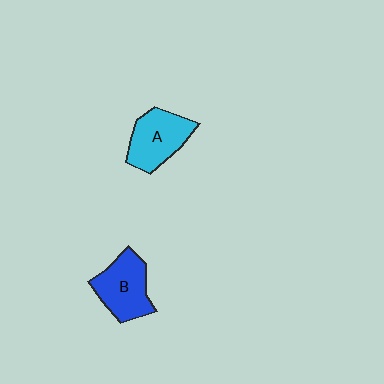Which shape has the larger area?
Shape B (blue).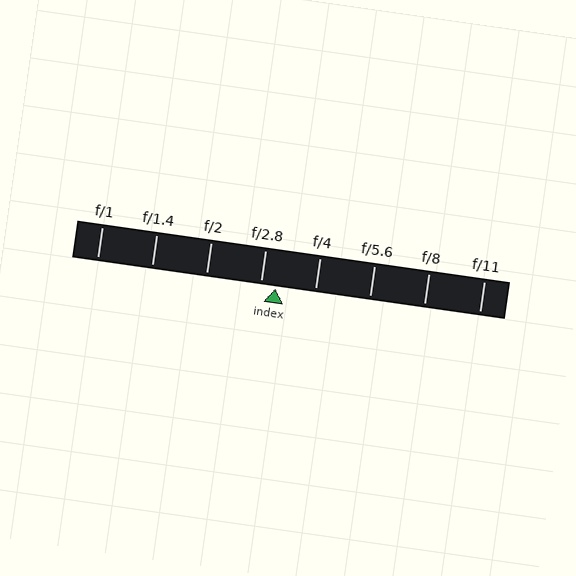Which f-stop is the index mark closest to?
The index mark is closest to f/2.8.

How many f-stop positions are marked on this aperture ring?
There are 8 f-stop positions marked.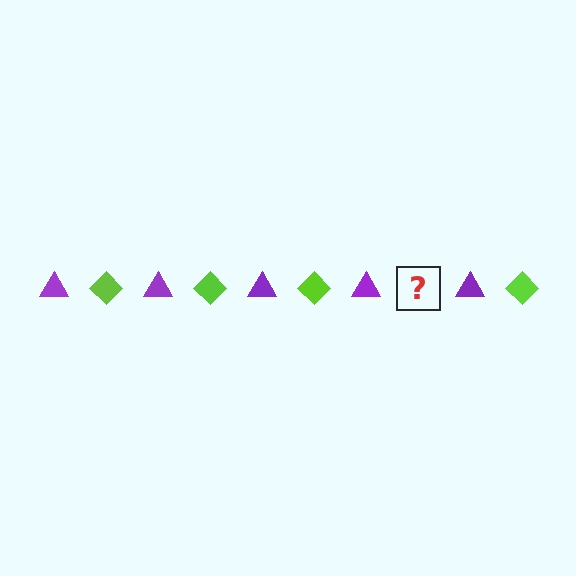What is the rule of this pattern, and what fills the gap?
The rule is that the pattern alternates between purple triangle and lime diamond. The gap should be filled with a lime diamond.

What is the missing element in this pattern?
The missing element is a lime diamond.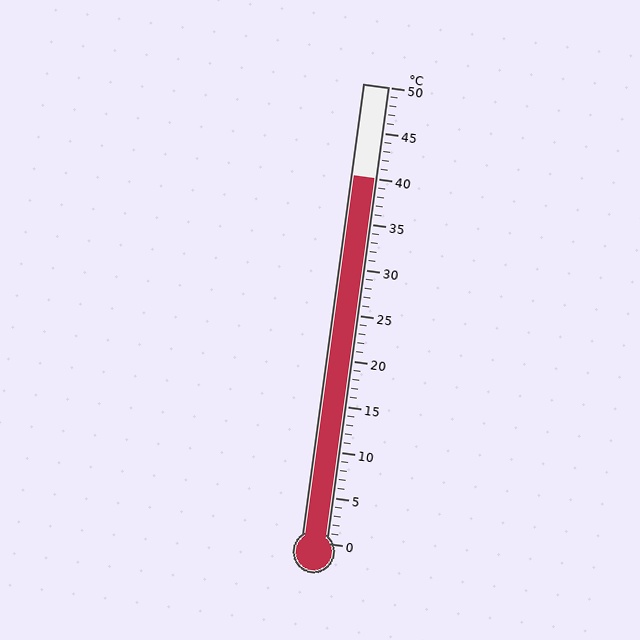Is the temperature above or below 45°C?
The temperature is below 45°C.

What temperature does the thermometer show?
The thermometer shows approximately 40°C.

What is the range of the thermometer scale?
The thermometer scale ranges from 0°C to 50°C.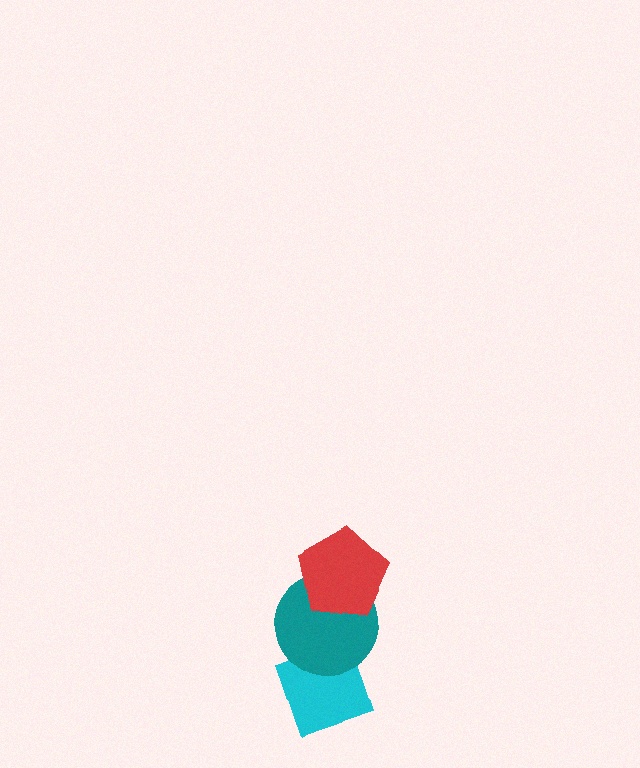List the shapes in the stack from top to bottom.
From top to bottom: the red pentagon, the teal circle, the cyan diamond.